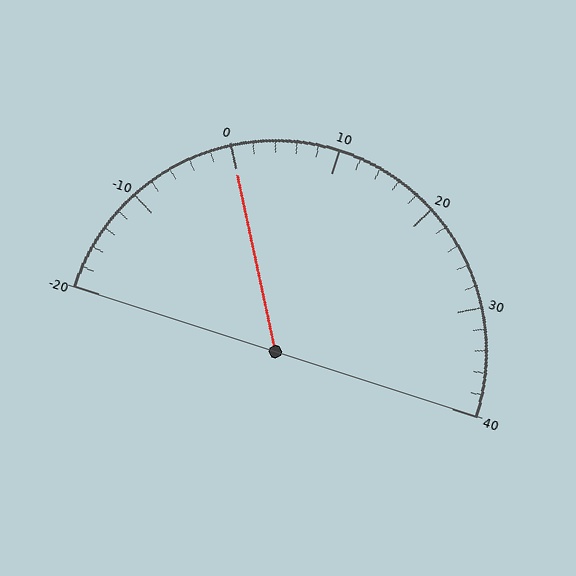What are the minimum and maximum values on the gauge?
The gauge ranges from -20 to 40.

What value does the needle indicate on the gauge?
The needle indicates approximately 0.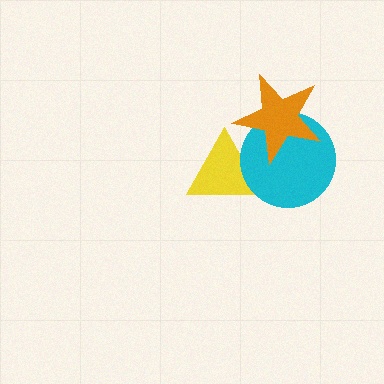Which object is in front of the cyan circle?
The orange star is in front of the cyan circle.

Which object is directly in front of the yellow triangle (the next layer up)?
The cyan circle is directly in front of the yellow triangle.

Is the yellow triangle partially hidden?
Yes, it is partially covered by another shape.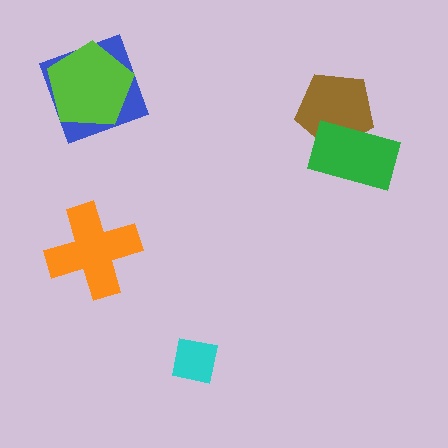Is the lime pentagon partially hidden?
No, no other shape covers it.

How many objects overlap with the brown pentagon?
1 object overlaps with the brown pentagon.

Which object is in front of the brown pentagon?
The green rectangle is in front of the brown pentagon.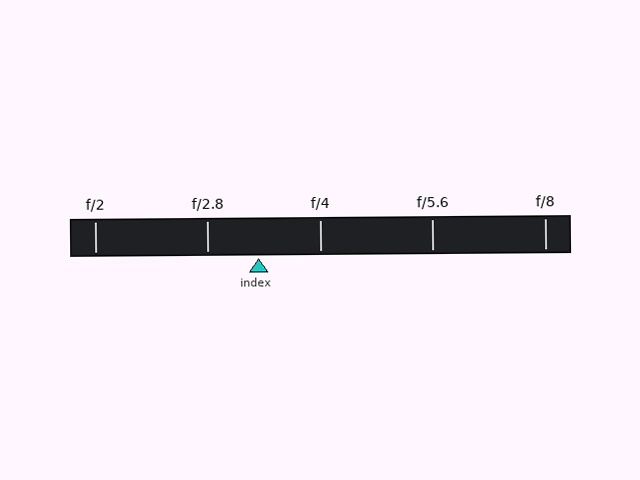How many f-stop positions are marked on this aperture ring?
There are 5 f-stop positions marked.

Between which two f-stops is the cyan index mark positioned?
The index mark is between f/2.8 and f/4.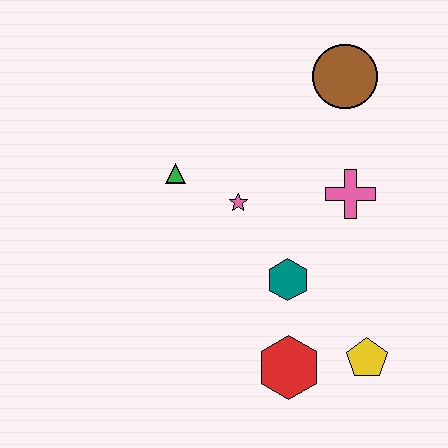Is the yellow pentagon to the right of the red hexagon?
Yes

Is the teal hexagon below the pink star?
Yes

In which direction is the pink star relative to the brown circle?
The pink star is below the brown circle.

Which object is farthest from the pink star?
The yellow pentagon is farthest from the pink star.